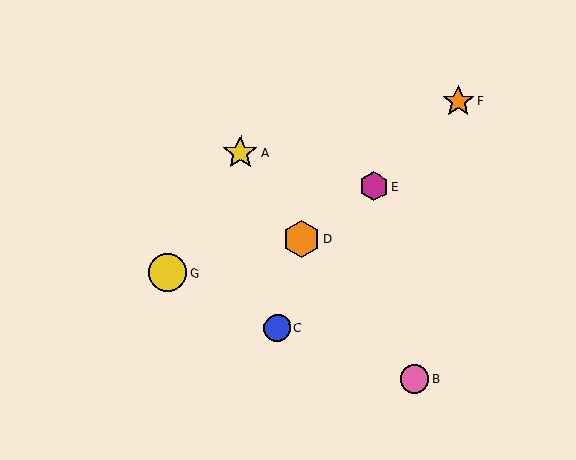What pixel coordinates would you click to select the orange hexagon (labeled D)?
Click at (301, 239) to select the orange hexagon D.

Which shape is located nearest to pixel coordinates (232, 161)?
The yellow star (labeled A) at (241, 152) is nearest to that location.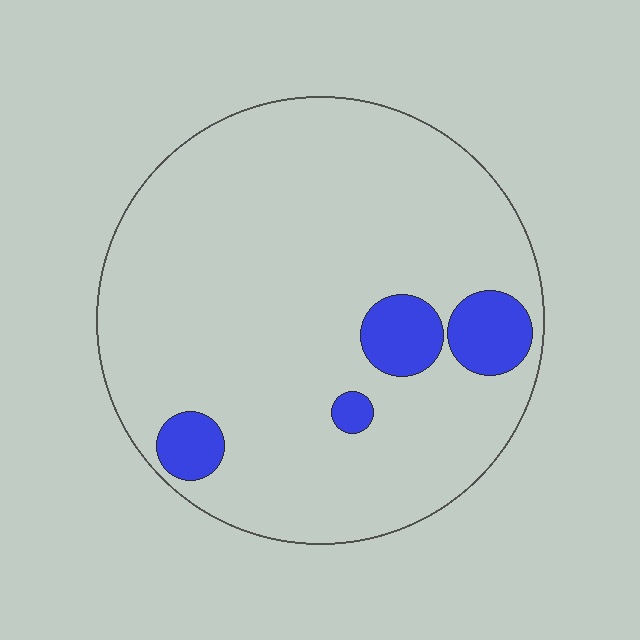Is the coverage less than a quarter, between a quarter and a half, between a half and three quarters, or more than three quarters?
Less than a quarter.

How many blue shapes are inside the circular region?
4.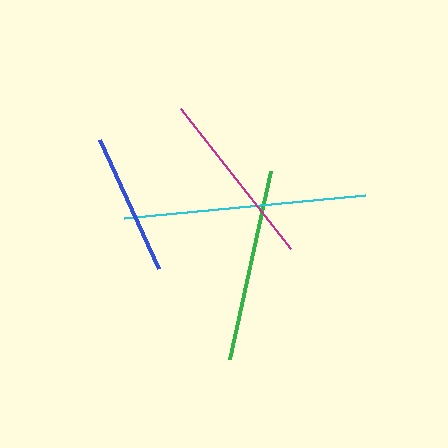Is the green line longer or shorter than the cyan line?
The cyan line is longer than the green line.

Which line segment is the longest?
The cyan line is the longest at approximately 242 pixels.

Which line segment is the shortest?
The blue line is the shortest at approximately 142 pixels.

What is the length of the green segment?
The green segment is approximately 193 pixels long.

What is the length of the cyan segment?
The cyan segment is approximately 242 pixels long.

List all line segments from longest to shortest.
From longest to shortest: cyan, green, magenta, blue.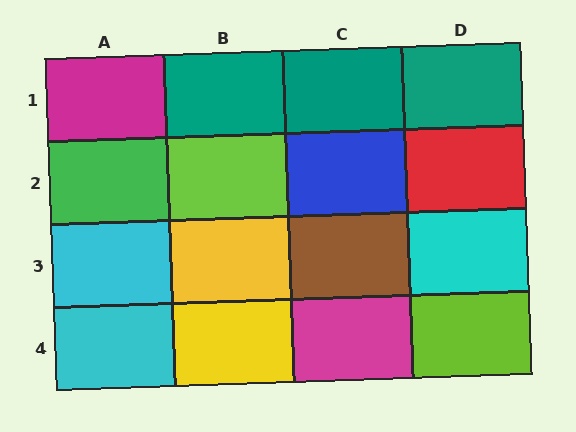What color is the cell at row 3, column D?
Cyan.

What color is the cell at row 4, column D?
Lime.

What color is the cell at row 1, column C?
Teal.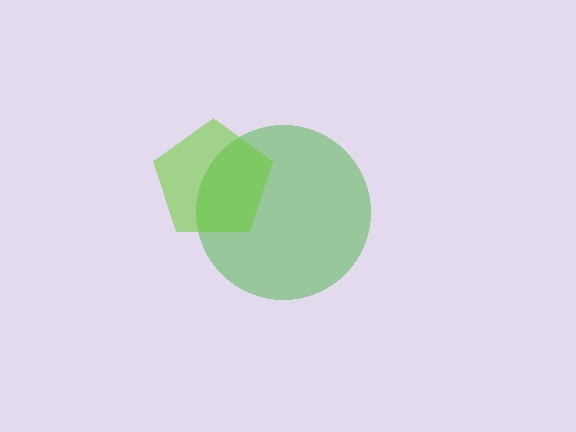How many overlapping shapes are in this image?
There are 2 overlapping shapes in the image.